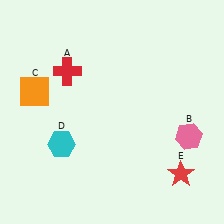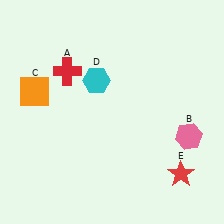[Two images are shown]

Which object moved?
The cyan hexagon (D) moved up.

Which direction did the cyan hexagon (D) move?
The cyan hexagon (D) moved up.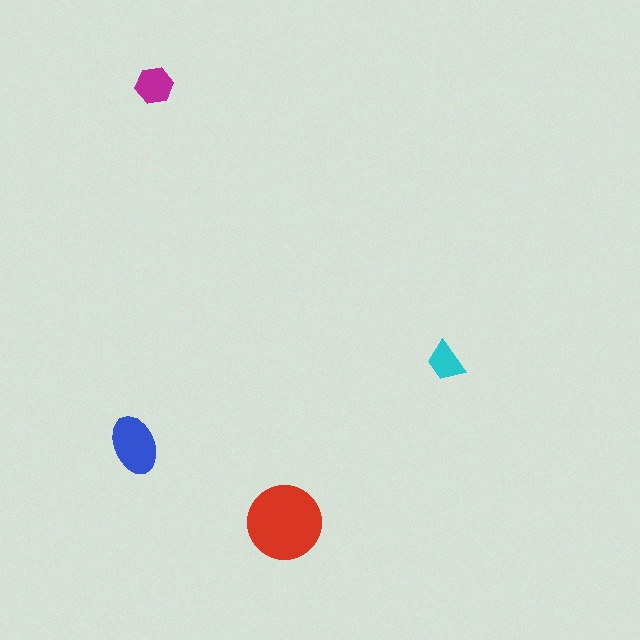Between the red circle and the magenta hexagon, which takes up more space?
The red circle.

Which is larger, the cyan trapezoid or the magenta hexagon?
The magenta hexagon.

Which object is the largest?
The red circle.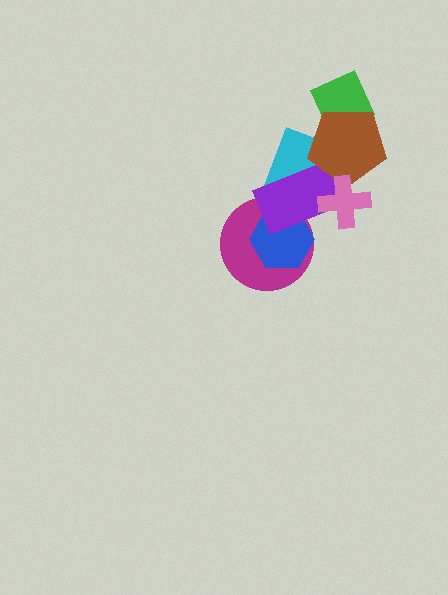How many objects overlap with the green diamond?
1 object overlaps with the green diamond.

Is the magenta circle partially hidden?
Yes, it is partially covered by another shape.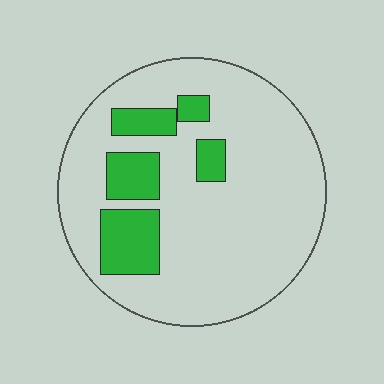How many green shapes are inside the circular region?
5.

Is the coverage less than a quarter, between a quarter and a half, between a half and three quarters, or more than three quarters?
Less than a quarter.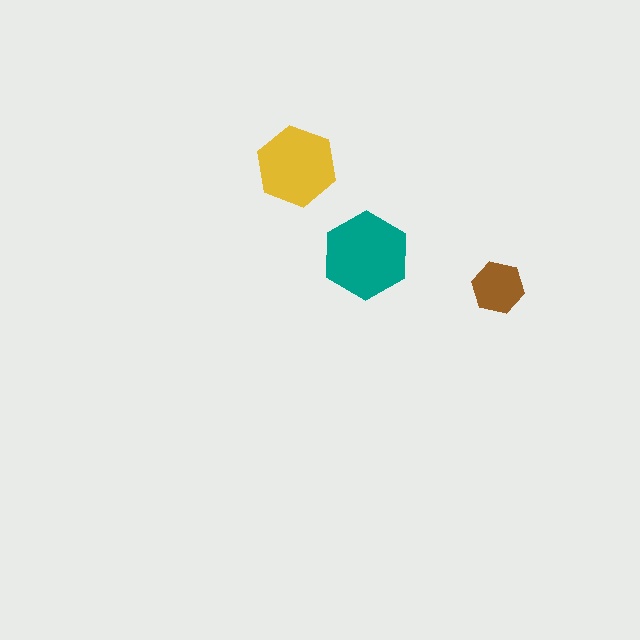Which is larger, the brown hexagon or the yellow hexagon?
The yellow one.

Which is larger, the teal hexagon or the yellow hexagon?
The teal one.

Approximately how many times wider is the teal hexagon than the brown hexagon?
About 1.5 times wider.